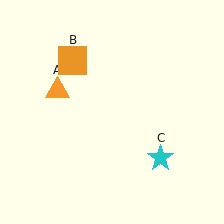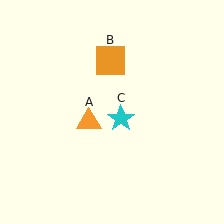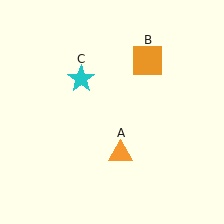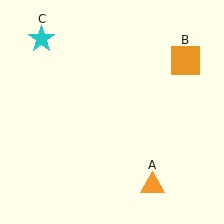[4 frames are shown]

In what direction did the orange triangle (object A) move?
The orange triangle (object A) moved down and to the right.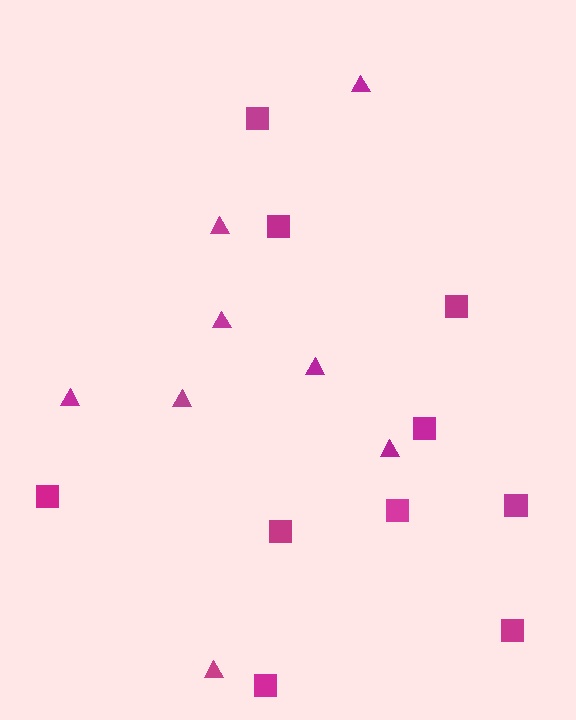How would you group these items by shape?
There are 2 groups: one group of triangles (8) and one group of squares (10).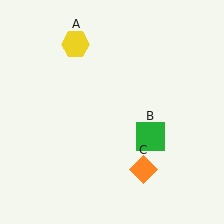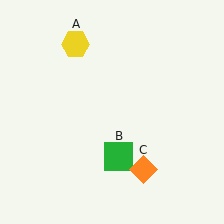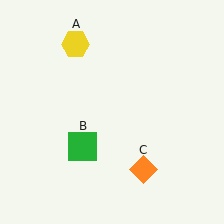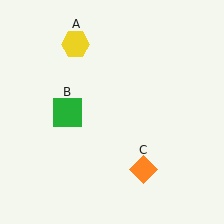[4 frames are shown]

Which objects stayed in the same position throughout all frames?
Yellow hexagon (object A) and orange diamond (object C) remained stationary.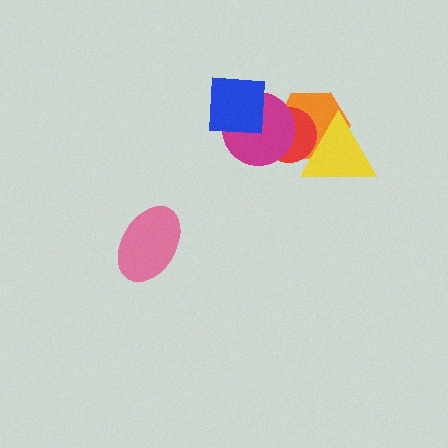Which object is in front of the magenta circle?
The blue square is in front of the magenta circle.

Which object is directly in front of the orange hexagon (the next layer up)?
The red circle is directly in front of the orange hexagon.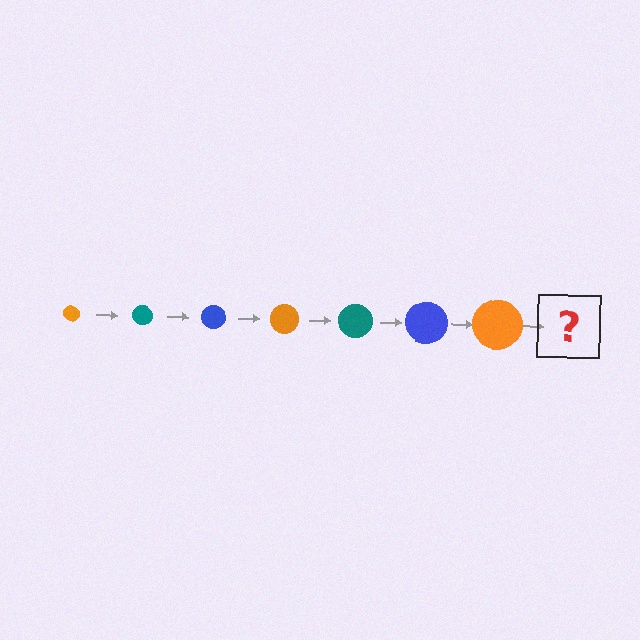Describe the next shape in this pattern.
It should be a teal circle, larger than the previous one.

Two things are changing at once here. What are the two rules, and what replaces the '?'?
The two rules are that the circle grows larger each step and the color cycles through orange, teal, and blue. The '?' should be a teal circle, larger than the previous one.